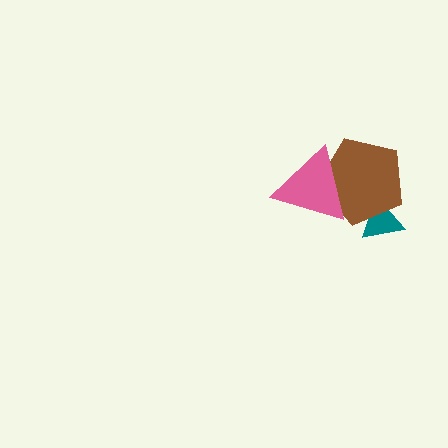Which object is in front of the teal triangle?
The brown pentagon is in front of the teal triangle.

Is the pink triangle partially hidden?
No, no other shape covers it.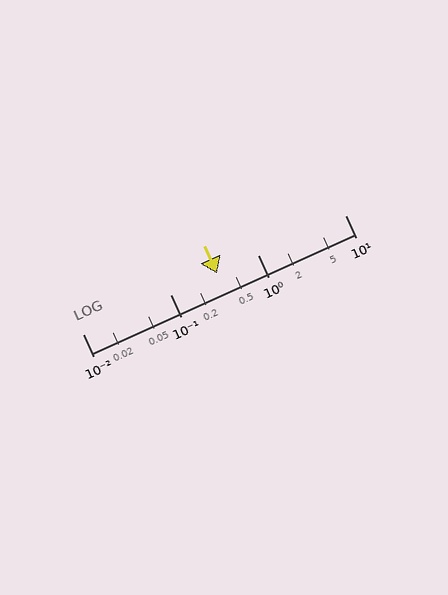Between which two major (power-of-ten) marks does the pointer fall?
The pointer is between 0.1 and 1.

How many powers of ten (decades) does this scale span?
The scale spans 3 decades, from 0.01 to 10.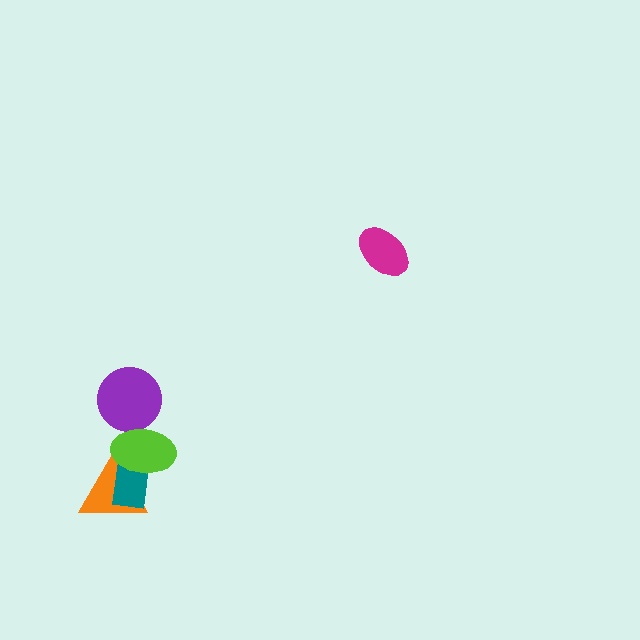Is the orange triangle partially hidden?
Yes, it is partially covered by another shape.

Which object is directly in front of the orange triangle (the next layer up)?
The teal rectangle is directly in front of the orange triangle.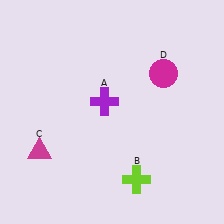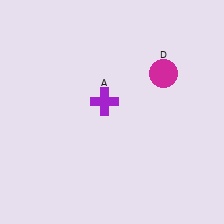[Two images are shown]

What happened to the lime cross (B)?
The lime cross (B) was removed in Image 2. It was in the bottom-right area of Image 1.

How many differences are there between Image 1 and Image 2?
There are 2 differences between the two images.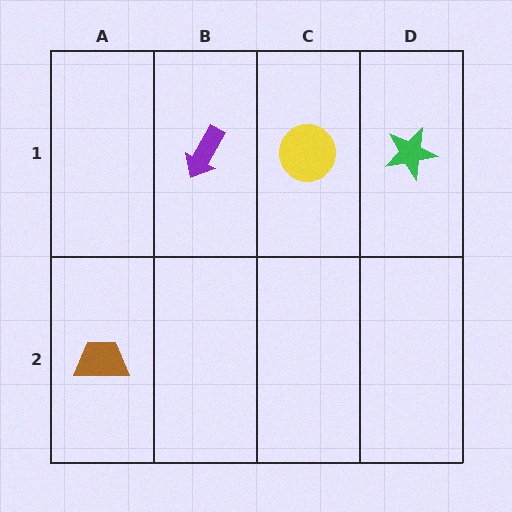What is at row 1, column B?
A purple arrow.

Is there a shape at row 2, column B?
No, that cell is empty.